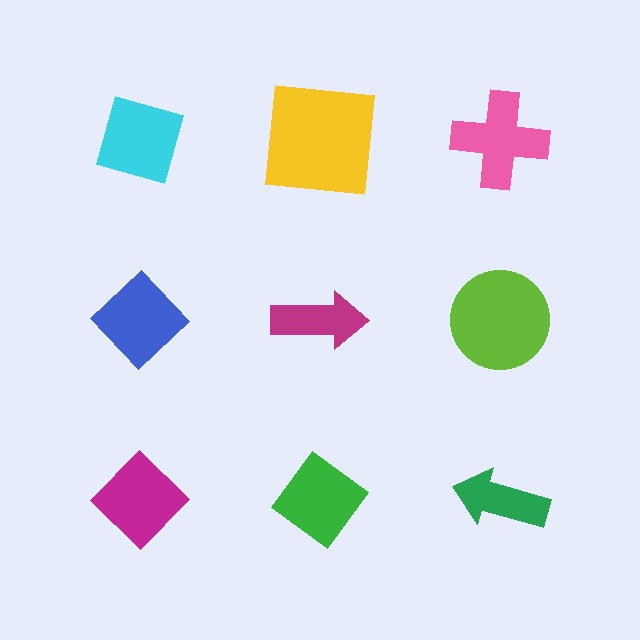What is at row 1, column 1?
A cyan diamond.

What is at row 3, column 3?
A green arrow.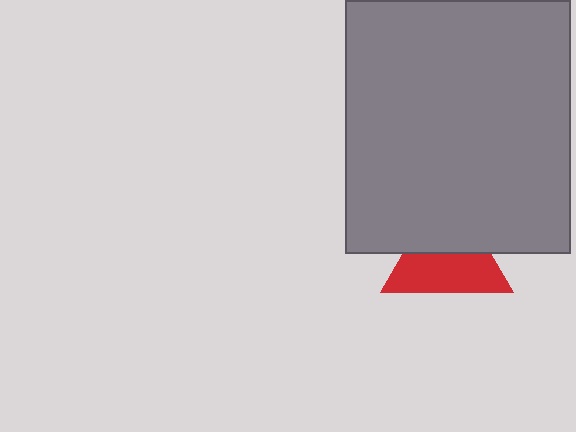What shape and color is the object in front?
The object in front is a gray rectangle.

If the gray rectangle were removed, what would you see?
You would see the complete red triangle.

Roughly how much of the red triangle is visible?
About half of it is visible (roughly 57%).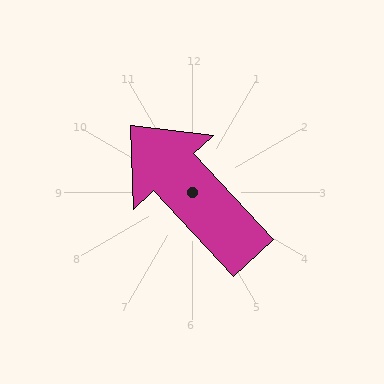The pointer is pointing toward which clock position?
Roughly 11 o'clock.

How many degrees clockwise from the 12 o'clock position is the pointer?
Approximately 317 degrees.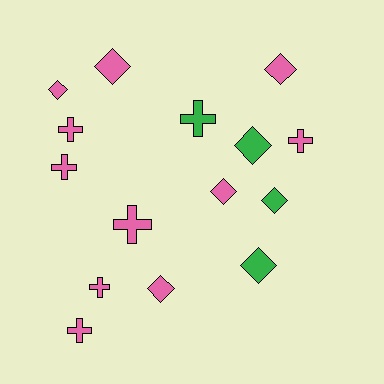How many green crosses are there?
There is 1 green cross.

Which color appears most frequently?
Pink, with 11 objects.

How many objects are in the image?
There are 15 objects.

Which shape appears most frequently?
Diamond, with 8 objects.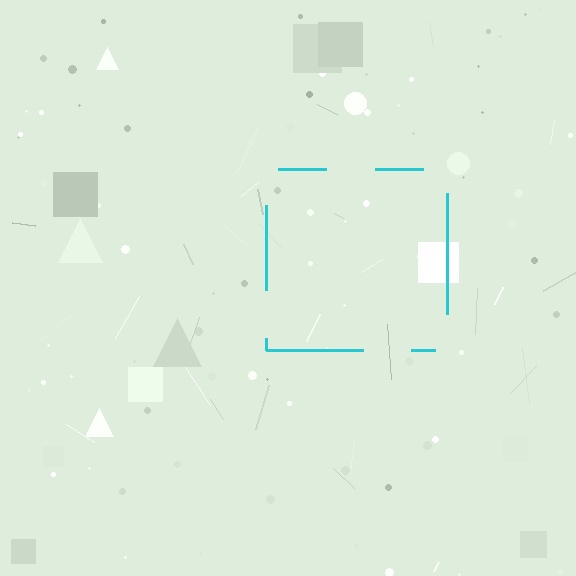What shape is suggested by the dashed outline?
The dashed outline suggests a square.